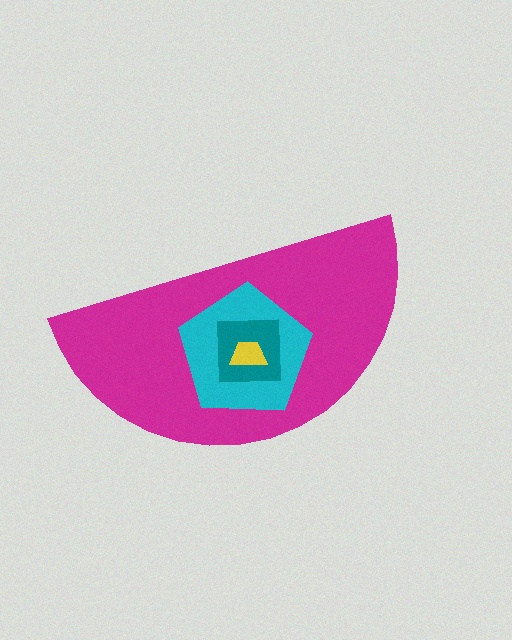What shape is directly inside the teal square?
The yellow trapezoid.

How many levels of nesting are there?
4.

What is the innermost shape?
The yellow trapezoid.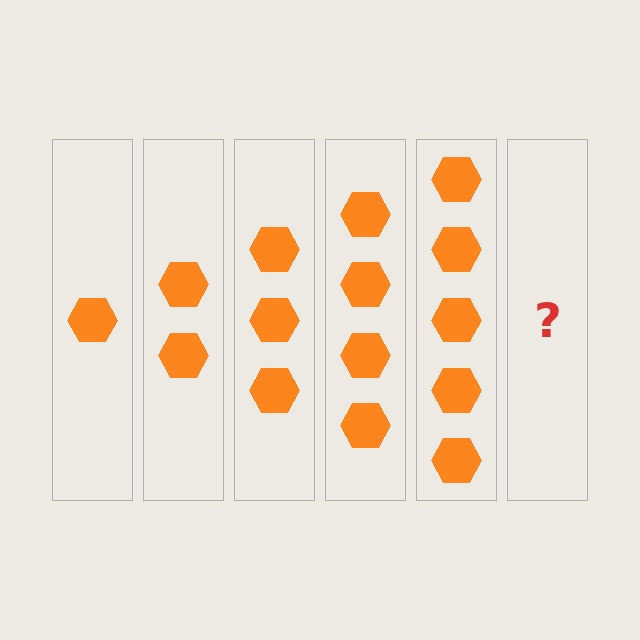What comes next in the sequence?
The next element should be 6 hexagons.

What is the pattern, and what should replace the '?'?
The pattern is that each step adds one more hexagon. The '?' should be 6 hexagons.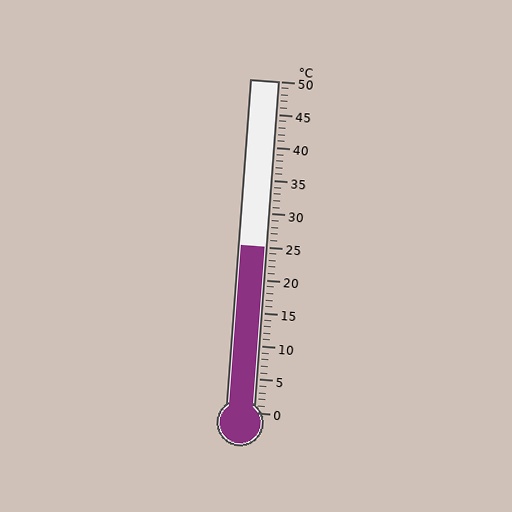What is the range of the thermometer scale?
The thermometer scale ranges from 0°C to 50°C.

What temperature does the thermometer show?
The thermometer shows approximately 25°C.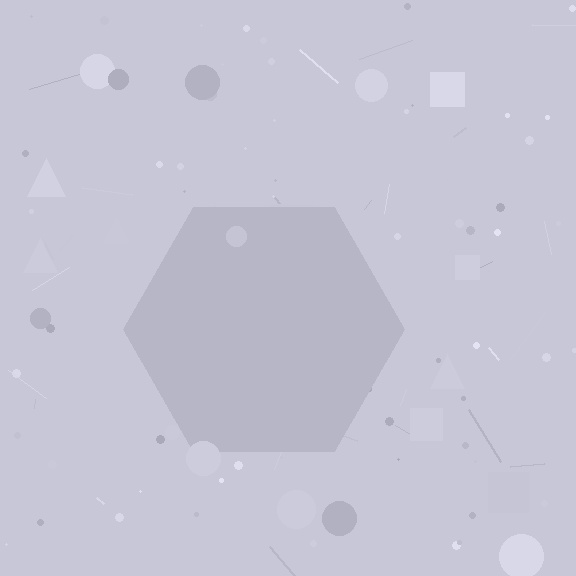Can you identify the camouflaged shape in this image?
The camouflaged shape is a hexagon.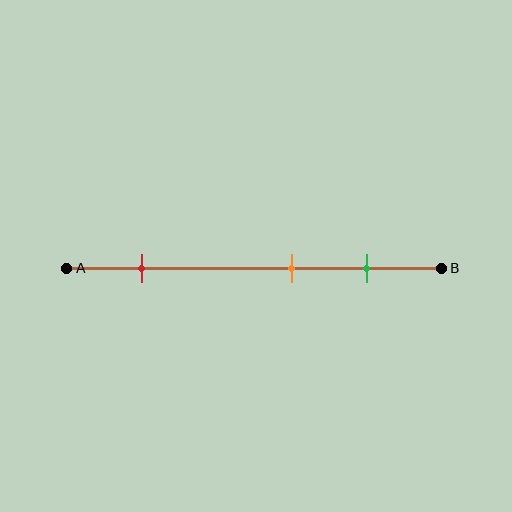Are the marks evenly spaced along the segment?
No, the marks are not evenly spaced.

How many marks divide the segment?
There are 3 marks dividing the segment.